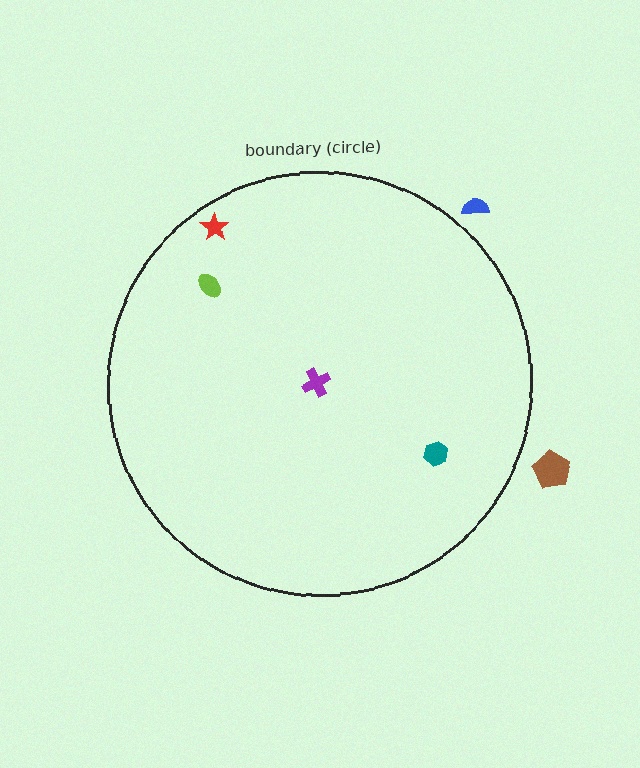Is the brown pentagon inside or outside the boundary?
Outside.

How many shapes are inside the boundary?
4 inside, 2 outside.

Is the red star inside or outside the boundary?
Inside.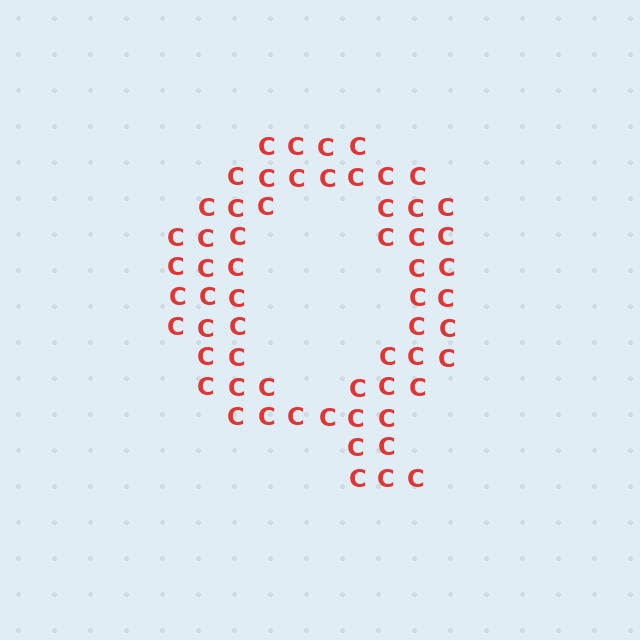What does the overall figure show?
The overall figure shows the letter Q.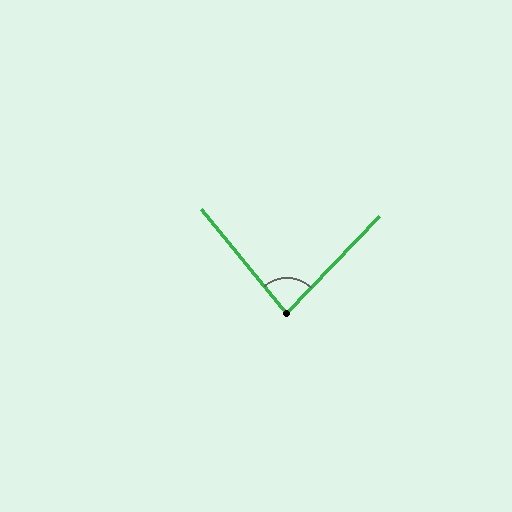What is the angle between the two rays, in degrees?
Approximately 83 degrees.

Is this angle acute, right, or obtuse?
It is acute.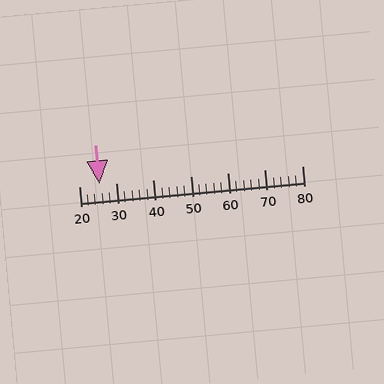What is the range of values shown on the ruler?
The ruler shows values from 20 to 80.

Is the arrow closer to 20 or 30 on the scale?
The arrow is closer to 30.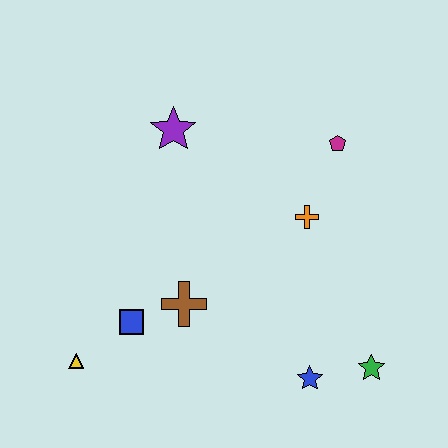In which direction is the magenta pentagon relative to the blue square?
The magenta pentagon is to the right of the blue square.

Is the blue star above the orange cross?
No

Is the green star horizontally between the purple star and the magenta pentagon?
No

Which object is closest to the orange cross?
The magenta pentagon is closest to the orange cross.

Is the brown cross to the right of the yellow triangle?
Yes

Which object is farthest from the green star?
The purple star is farthest from the green star.